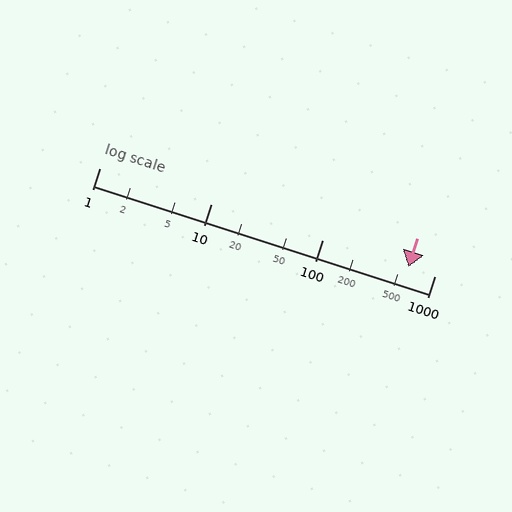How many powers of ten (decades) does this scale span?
The scale spans 3 decades, from 1 to 1000.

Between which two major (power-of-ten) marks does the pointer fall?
The pointer is between 100 and 1000.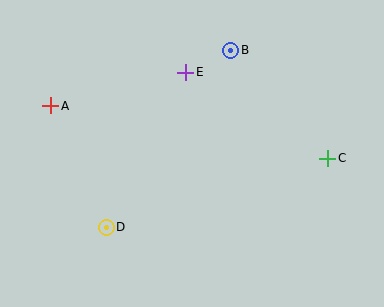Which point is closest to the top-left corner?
Point A is closest to the top-left corner.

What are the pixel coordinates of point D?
Point D is at (106, 227).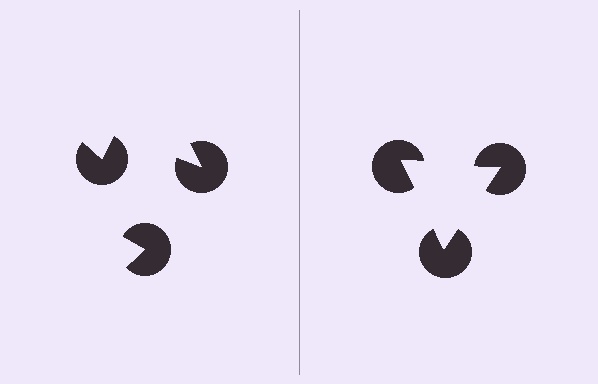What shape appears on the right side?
An illusory triangle.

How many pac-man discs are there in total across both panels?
6 — 3 on each side.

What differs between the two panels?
The pac-man discs are positioned identically on both sides; only the wedge orientations differ. On the right they align to a triangle; on the left they are misaligned.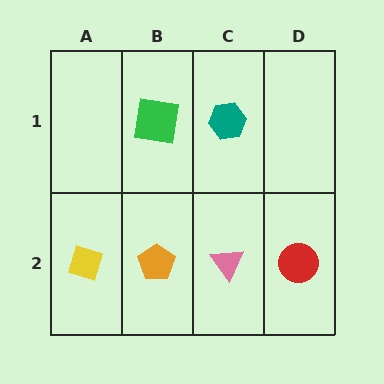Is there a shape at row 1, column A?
No, that cell is empty.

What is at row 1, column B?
A green square.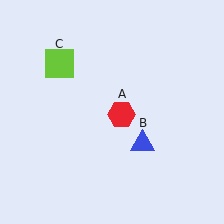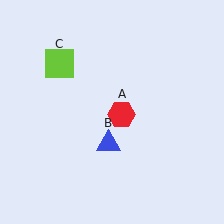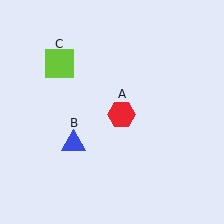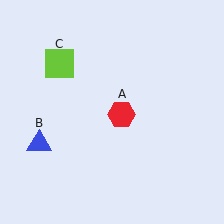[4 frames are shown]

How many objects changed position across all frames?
1 object changed position: blue triangle (object B).